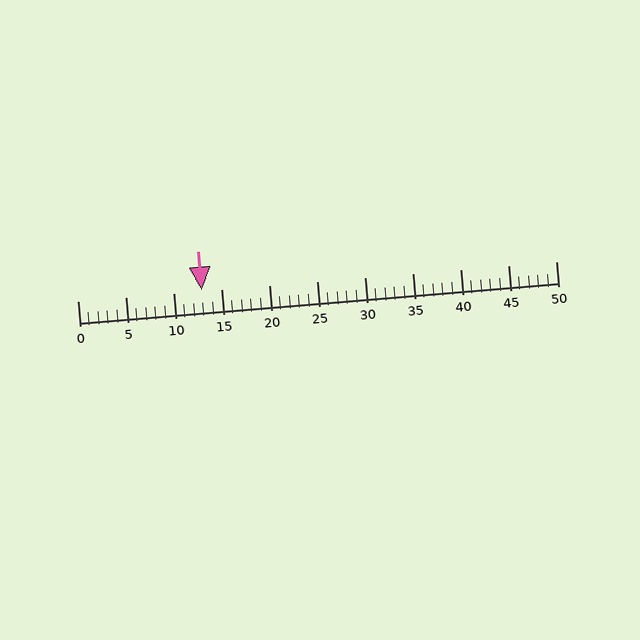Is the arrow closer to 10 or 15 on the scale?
The arrow is closer to 15.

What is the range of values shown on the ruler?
The ruler shows values from 0 to 50.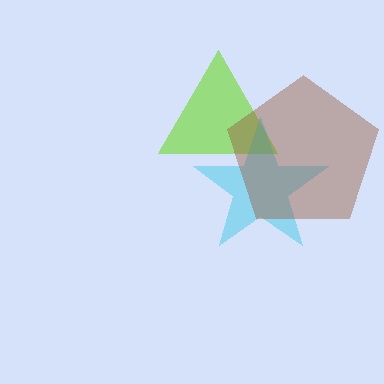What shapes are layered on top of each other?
The layered shapes are: a lime triangle, a cyan star, a brown pentagon.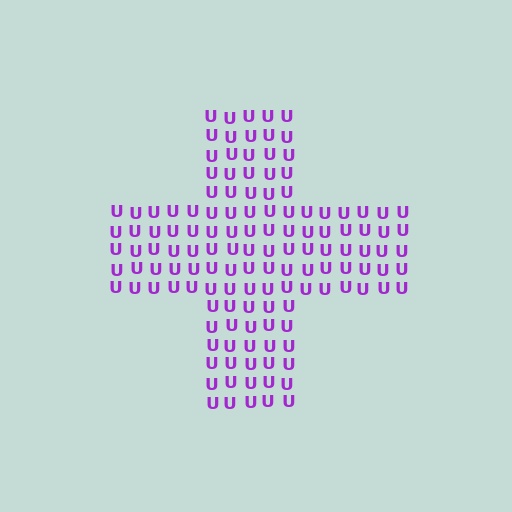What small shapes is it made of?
It is made of small letter U's.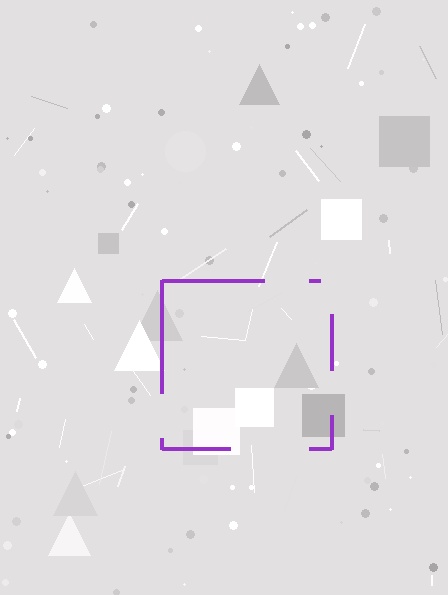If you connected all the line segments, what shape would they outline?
They would outline a square.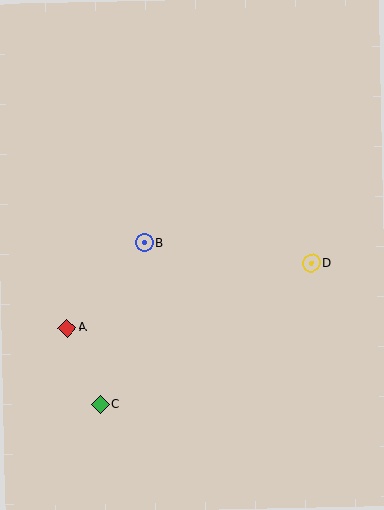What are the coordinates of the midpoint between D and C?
The midpoint between D and C is at (206, 334).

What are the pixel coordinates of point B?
Point B is at (144, 243).